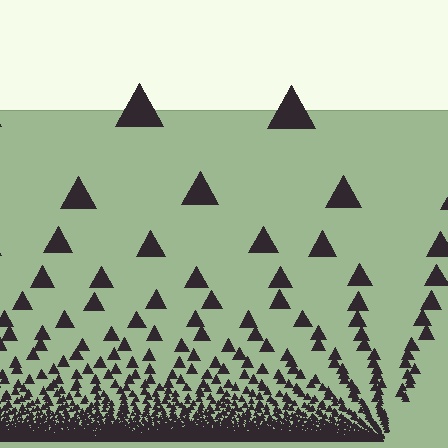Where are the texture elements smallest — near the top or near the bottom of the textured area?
Near the bottom.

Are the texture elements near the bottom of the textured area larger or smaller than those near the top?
Smaller. The gradient is inverted — elements near the bottom are smaller and denser.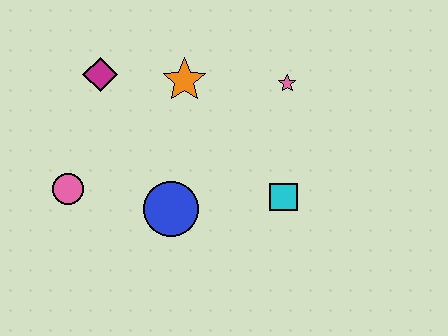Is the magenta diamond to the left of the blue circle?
Yes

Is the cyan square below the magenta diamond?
Yes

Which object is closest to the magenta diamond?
The orange star is closest to the magenta diamond.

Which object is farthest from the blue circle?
The pink star is farthest from the blue circle.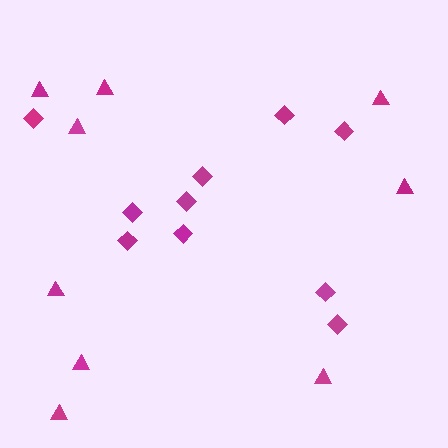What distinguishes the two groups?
There are 2 groups: one group of diamonds (10) and one group of triangles (9).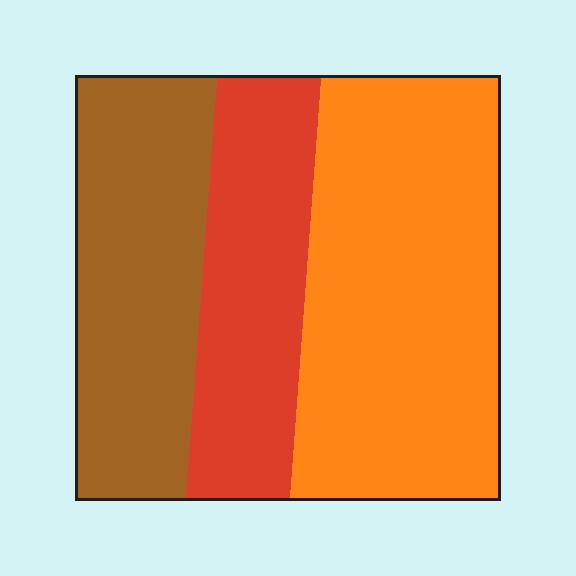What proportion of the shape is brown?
Brown covers around 30% of the shape.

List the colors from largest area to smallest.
From largest to smallest: orange, brown, red.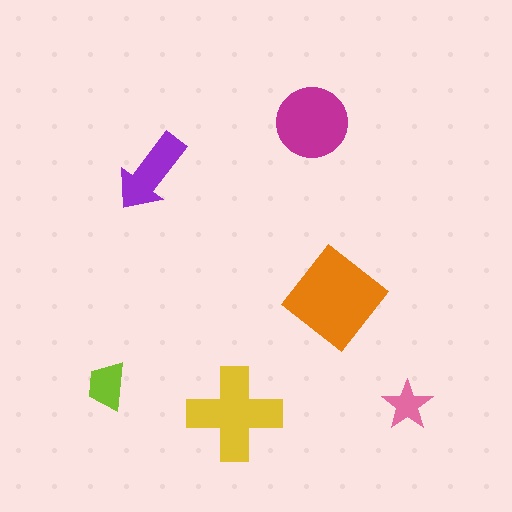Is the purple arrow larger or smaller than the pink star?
Larger.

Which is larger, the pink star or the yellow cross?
The yellow cross.